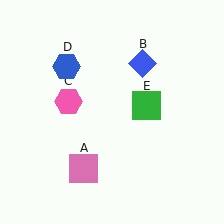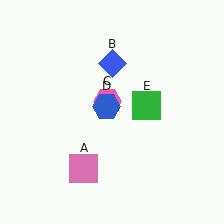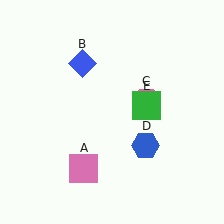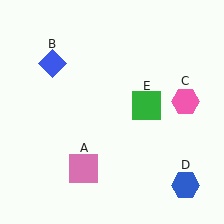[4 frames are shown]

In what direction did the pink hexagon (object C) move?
The pink hexagon (object C) moved right.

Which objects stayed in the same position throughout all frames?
Pink square (object A) and green square (object E) remained stationary.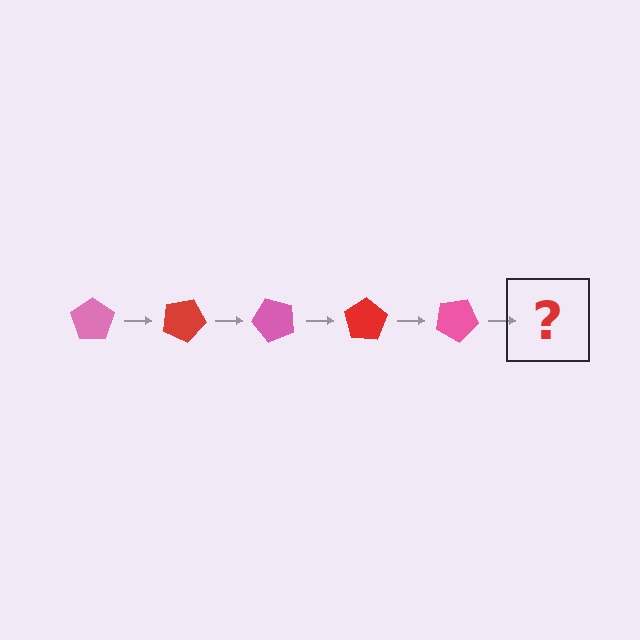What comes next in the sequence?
The next element should be a red pentagon, rotated 125 degrees from the start.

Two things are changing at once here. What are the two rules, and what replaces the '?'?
The two rules are that it rotates 25 degrees each step and the color cycles through pink and red. The '?' should be a red pentagon, rotated 125 degrees from the start.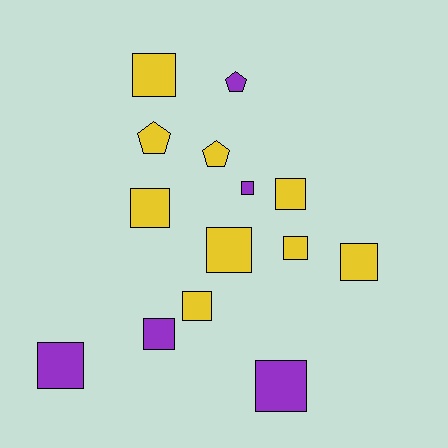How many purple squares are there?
There are 4 purple squares.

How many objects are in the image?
There are 14 objects.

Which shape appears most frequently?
Square, with 11 objects.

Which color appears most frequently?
Yellow, with 9 objects.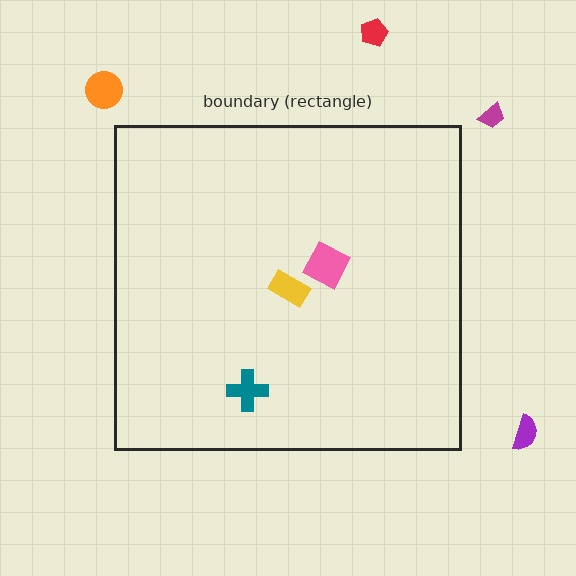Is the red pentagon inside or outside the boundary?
Outside.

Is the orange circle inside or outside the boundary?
Outside.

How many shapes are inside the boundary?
3 inside, 4 outside.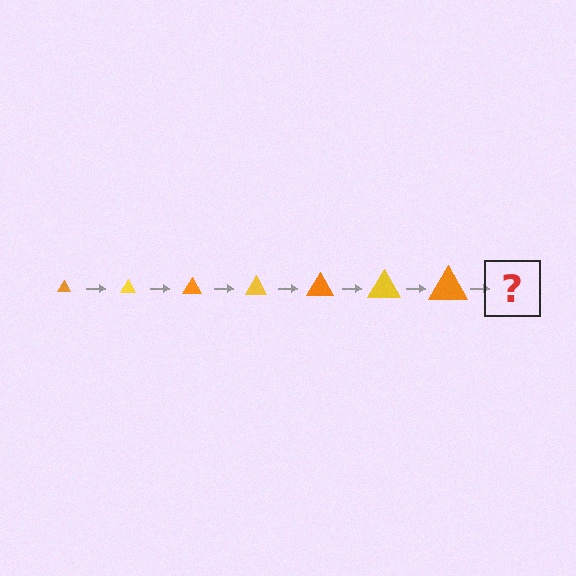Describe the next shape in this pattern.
It should be a yellow triangle, larger than the previous one.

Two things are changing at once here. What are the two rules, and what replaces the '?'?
The two rules are that the triangle grows larger each step and the color cycles through orange and yellow. The '?' should be a yellow triangle, larger than the previous one.